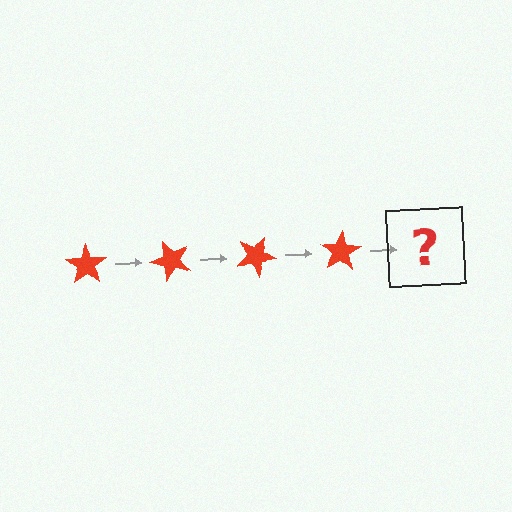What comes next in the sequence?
The next element should be a red star rotated 200 degrees.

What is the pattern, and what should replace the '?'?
The pattern is that the star rotates 50 degrees each step. The '?' should be a red star rotated 200 degrees.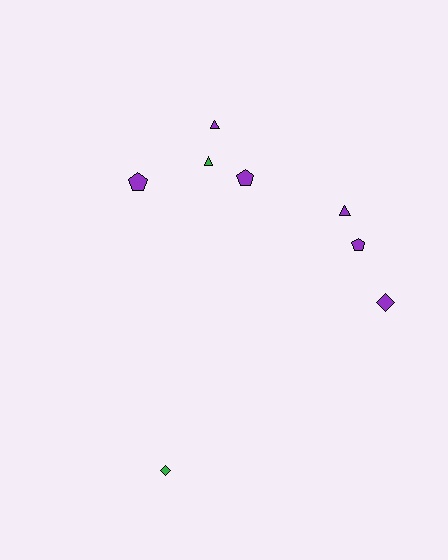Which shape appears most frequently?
Pentagon, with 3 objects.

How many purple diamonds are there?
There is 1 purple diamond.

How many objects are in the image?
There are 8 objects.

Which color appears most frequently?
Purple, with 6 objects.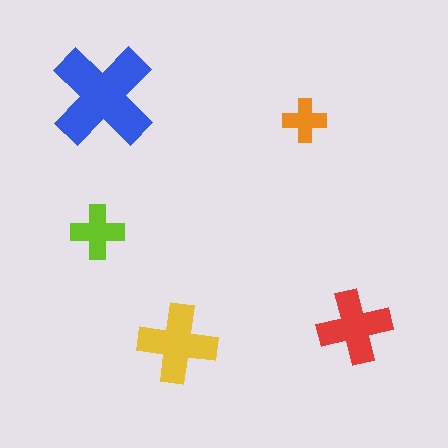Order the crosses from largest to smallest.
the blue one, the yellow one, the red one, the lime one, the orange one.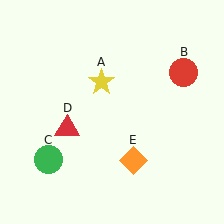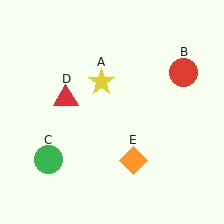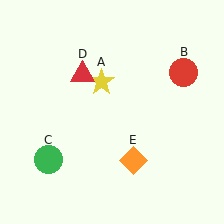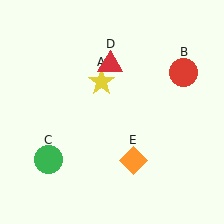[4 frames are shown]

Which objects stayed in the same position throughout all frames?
Yellow star (object A) and red circle (object B) and green circle (object C) and orange diamond (object E) remained stationary.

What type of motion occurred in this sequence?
The red triangle (object D) rotated clockwise around the center of the scene.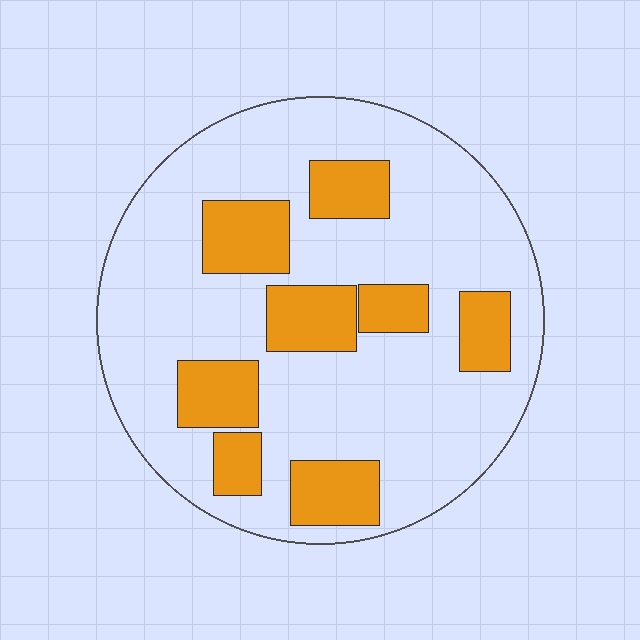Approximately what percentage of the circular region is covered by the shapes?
Approximately 25%.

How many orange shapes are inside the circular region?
8.